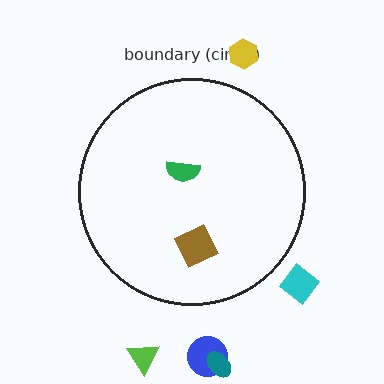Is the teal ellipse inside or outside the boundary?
Outside.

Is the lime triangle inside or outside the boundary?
Outside.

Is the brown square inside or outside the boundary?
Inside.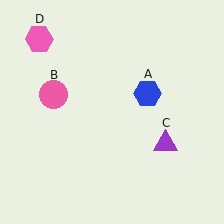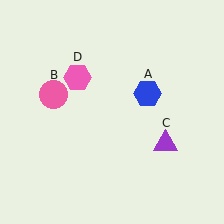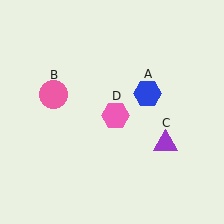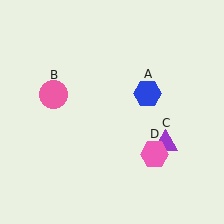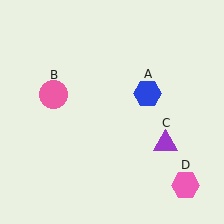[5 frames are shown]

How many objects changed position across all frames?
1 object changed position: pink hexagon (object D).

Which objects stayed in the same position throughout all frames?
Blue hexagon (object A) and pink circle (object B) and purple triangle (object C) remained stationary.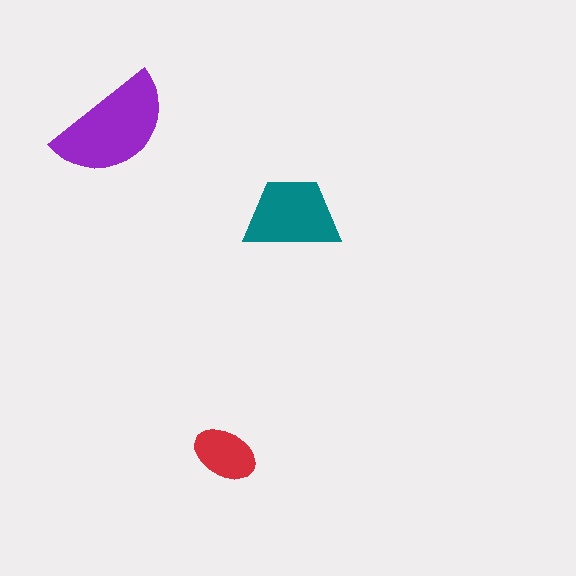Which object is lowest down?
The red ellipse is bottommost.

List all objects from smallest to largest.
The red ellipse, the teal trapezoid, the purple semicircle.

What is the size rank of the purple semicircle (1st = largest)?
1st.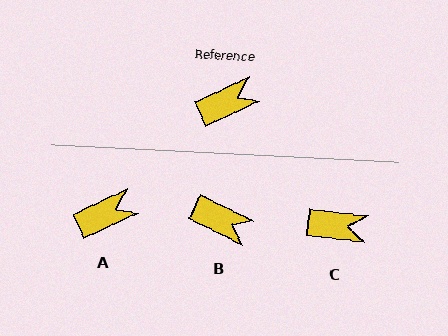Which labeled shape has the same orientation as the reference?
A.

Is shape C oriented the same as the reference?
No, it is off by about 32 degrees.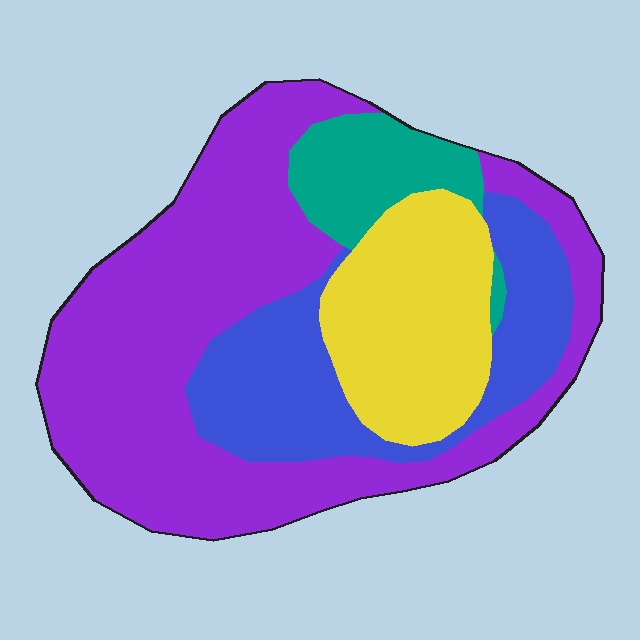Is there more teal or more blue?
Blue.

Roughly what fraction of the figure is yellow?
Yellow takes up about one fifth (1/5) of the figure.